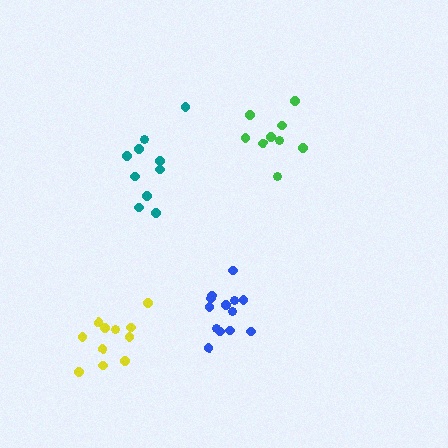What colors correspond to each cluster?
The clusters are colored: blue, teal, yellow, green.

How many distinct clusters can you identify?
There are 4 distinct clusters.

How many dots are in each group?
Group 1: 13 dots, Group 2: 10 dots, Group 3: 11 dots, Group 4: 9 dots (43 total).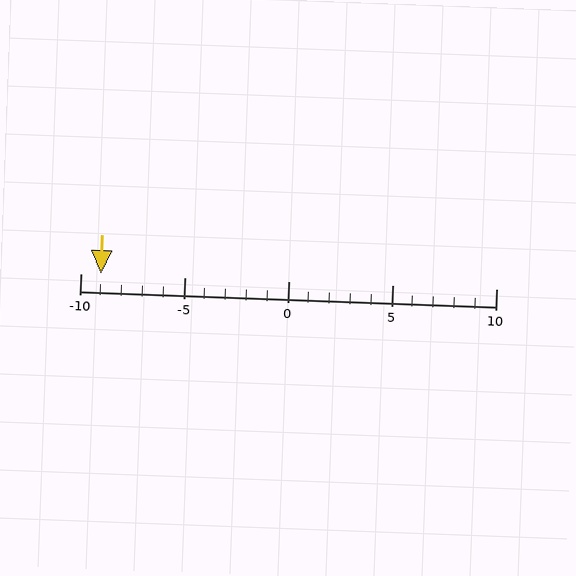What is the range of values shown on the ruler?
The ruler shows values from -10 to 10.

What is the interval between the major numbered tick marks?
The major tick marks are spaced 5 units apart.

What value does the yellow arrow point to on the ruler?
The yellow arrow points to approximately -9.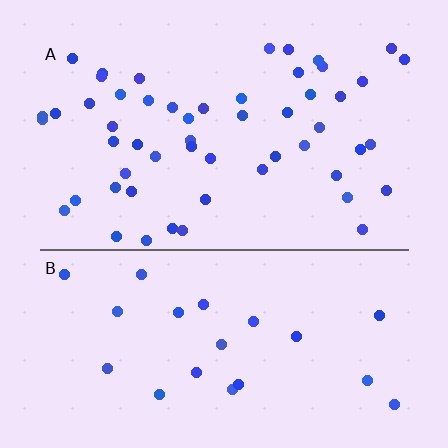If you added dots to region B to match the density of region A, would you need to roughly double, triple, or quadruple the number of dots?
Approximately double.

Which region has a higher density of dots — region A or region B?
A (the top).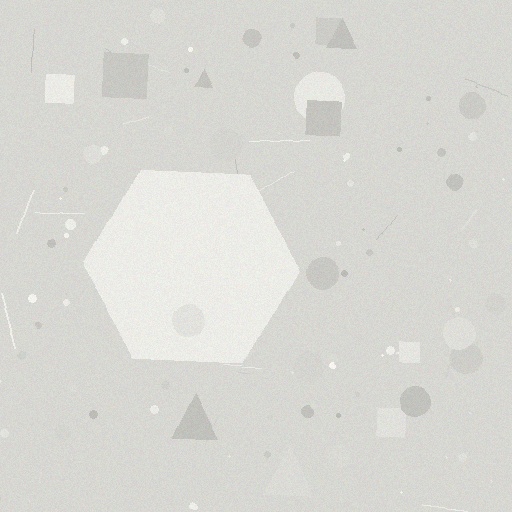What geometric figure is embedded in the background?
A hexagon is embedded in the background.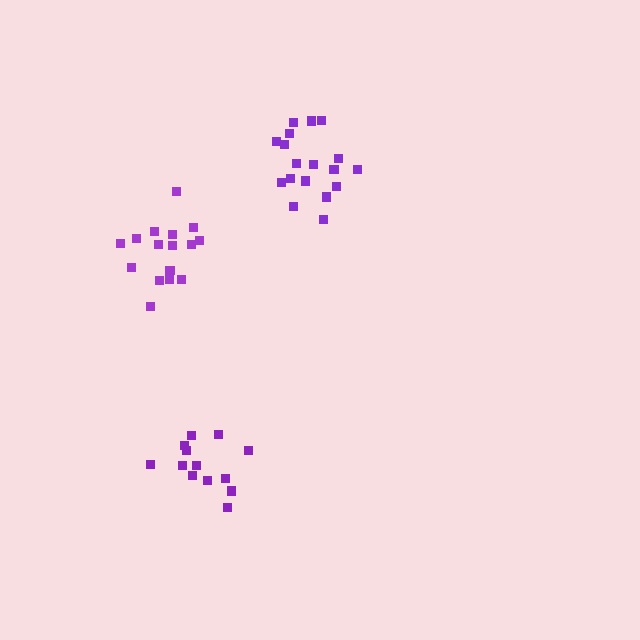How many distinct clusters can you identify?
There are 3 distinct clusters.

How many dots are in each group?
Group 1: 18 dots, Group 2: 13 dots, Group 3: 16 dots (47 total).